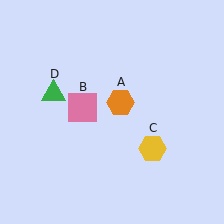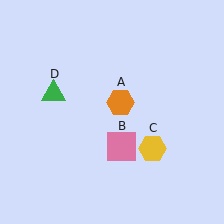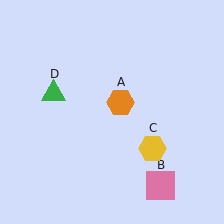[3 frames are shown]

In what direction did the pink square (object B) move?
The pink square (object B) moved down and to the right.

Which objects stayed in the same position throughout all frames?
Orange hexagon (object A) and yellow hexagon (object C) and green triangle (object D) remained stationary.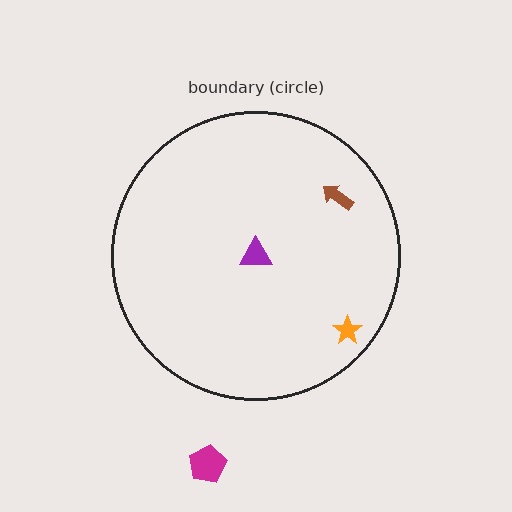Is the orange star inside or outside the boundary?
Inside.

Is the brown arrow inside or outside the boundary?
Inside.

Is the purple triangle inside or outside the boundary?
Inside.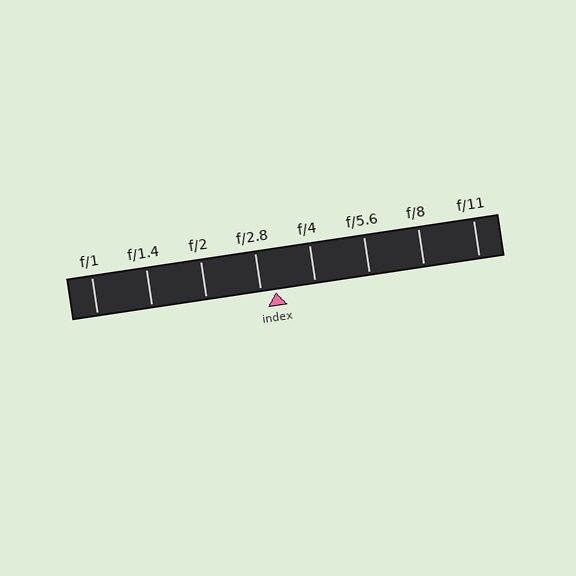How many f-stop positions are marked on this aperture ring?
There are 8 f-stop positions marked.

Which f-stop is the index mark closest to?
The index mark is closest to f/2.8.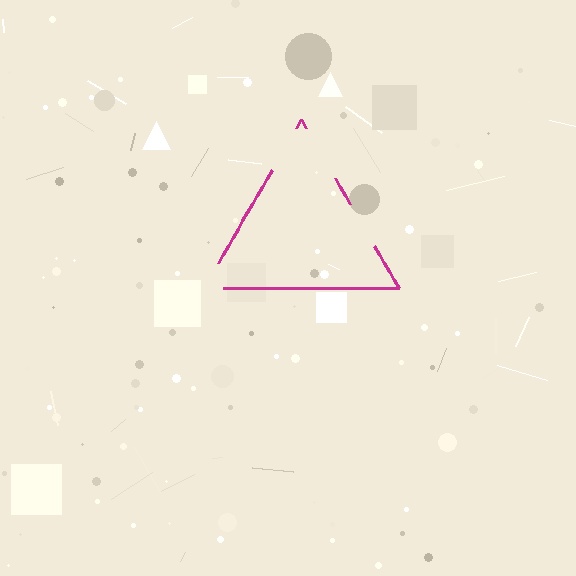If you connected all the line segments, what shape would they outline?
They would outline a triangle.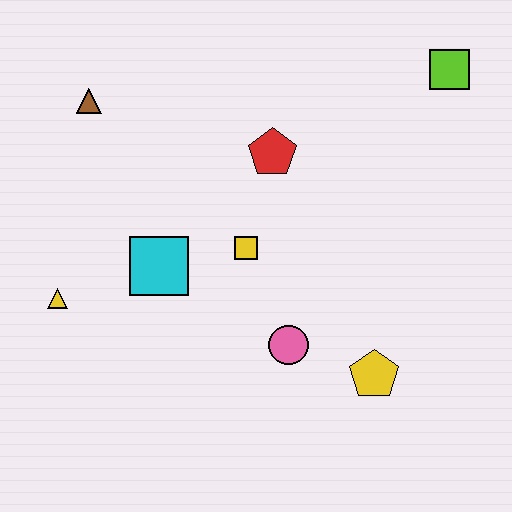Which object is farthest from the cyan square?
The lime square is farthest from the cyan square.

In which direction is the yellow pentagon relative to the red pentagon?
The yellow pentagon is below the red pentagon.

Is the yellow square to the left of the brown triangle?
No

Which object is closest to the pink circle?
The yellow pentagon is closest to the pink circle.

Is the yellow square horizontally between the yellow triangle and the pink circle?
Yes